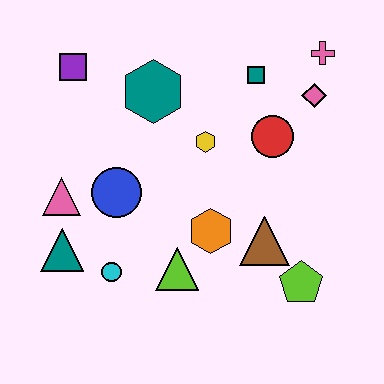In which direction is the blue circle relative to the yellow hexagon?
The blue circle is to the left of the yellow hexagon.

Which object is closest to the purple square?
The teal hexagon is closest to the purple square.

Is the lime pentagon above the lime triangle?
No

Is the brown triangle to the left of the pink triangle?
No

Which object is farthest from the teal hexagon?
The lime pentagon is farthest from the teal hexagon.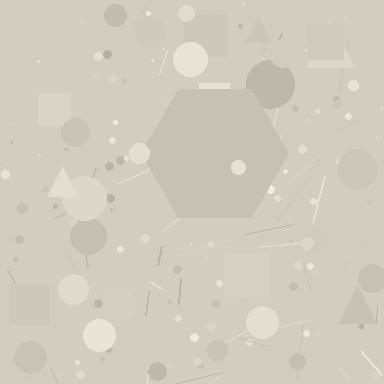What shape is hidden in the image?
A hexagon is hidden in the image.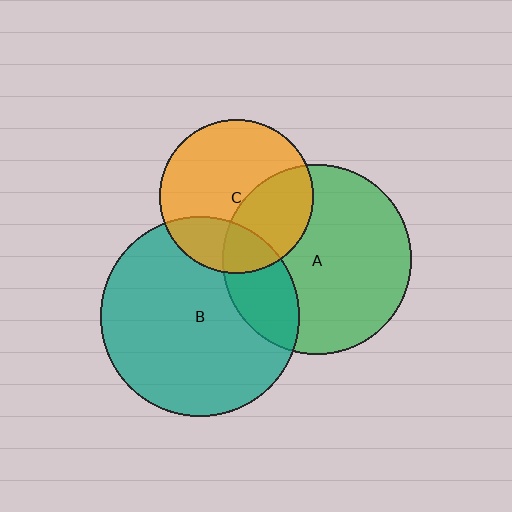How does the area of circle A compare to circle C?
Approximately 1.5 times.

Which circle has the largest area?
Circle B (teal).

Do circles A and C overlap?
Yes.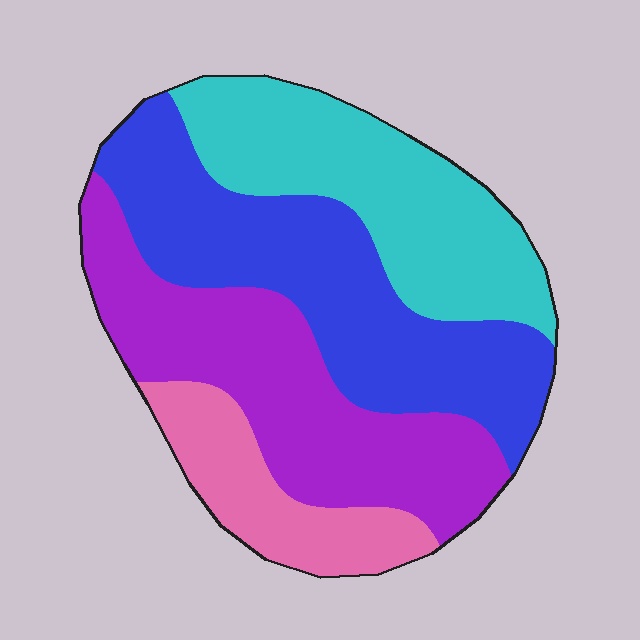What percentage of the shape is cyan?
Cyan covers 26% of the shape.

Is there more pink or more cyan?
Cyan.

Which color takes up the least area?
Pink, at roughly 15%.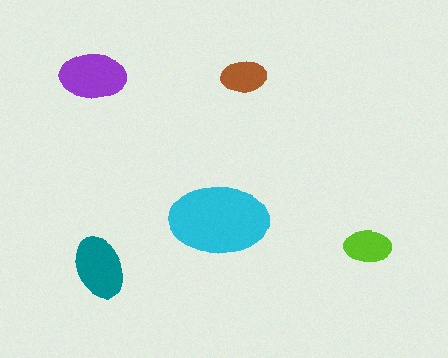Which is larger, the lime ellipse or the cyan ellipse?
The cyan one.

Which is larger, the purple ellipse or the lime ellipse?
The purple one.